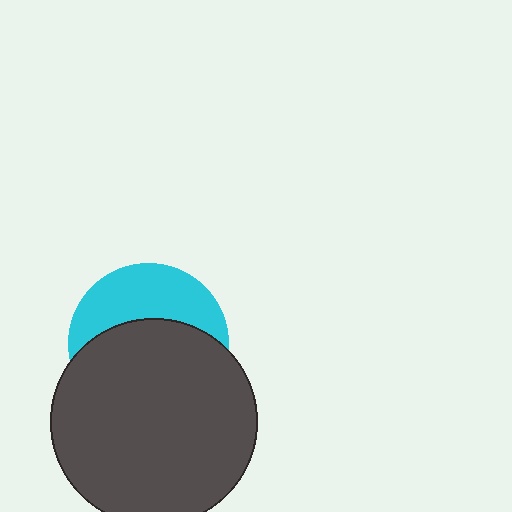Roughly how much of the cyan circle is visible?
A small part of it is visible (roughly 39%).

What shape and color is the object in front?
The object in front is a dark gray circle.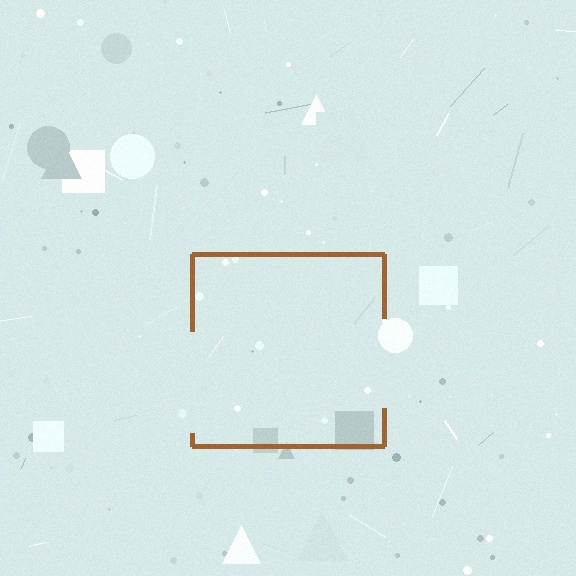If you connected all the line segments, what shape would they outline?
They would outline a square.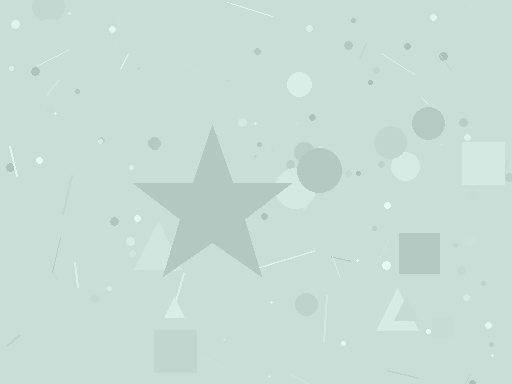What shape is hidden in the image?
A star is hidden in the image.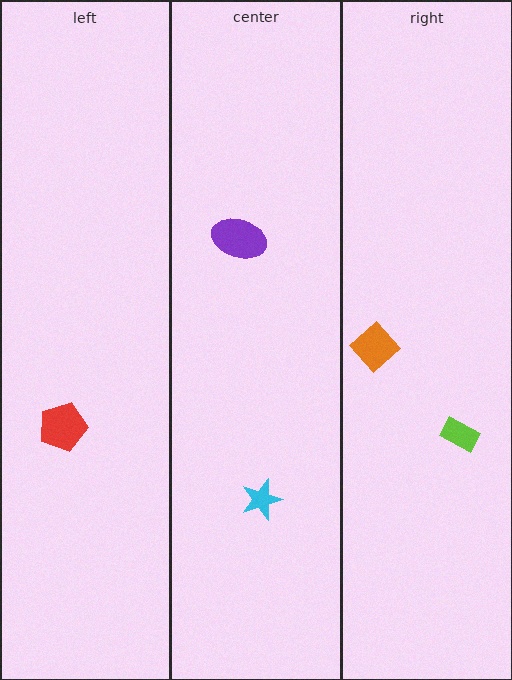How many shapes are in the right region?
2.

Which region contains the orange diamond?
The right region.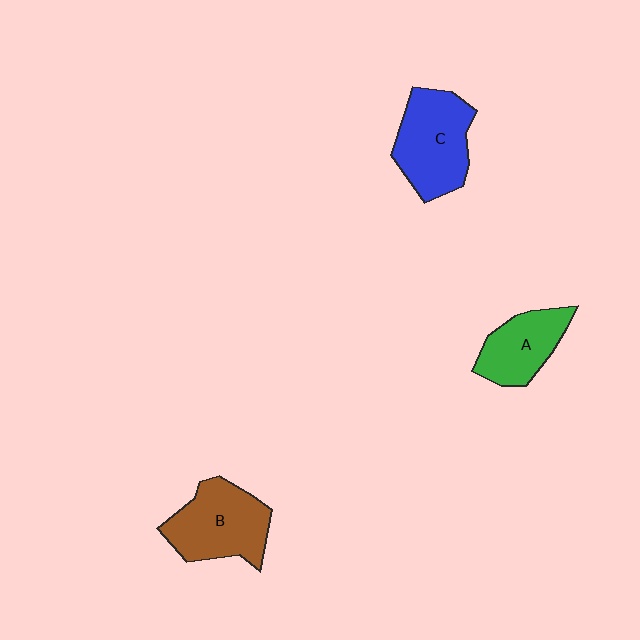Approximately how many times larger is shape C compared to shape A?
Approximately 1.4 times.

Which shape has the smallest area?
Shape A (green).